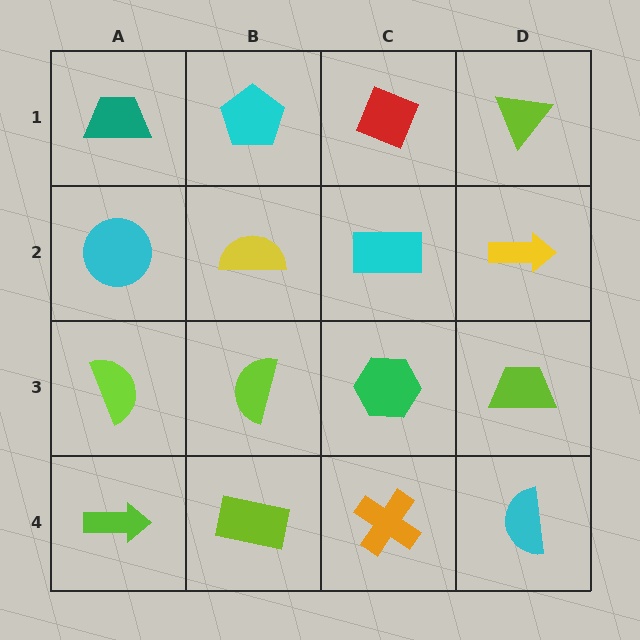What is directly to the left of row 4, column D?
An orange cross.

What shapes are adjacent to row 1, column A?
A cyan circle (row 2, column A), a cyan pentagon (row 1, column B).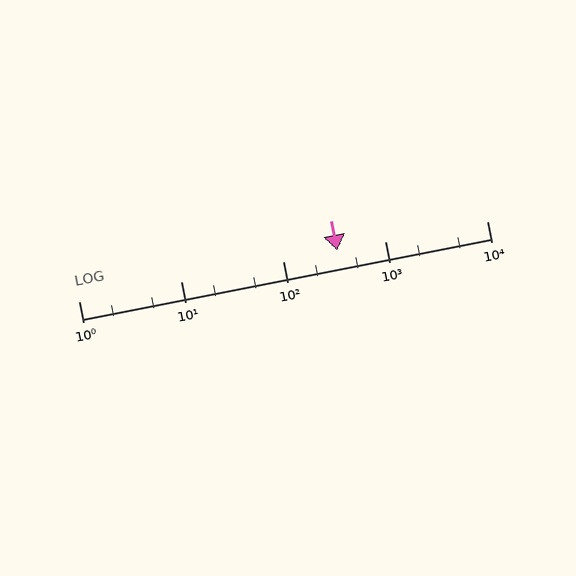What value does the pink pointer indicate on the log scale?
The pointer indicates approximately 340.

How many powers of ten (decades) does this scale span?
The scale spans 4 decades, from 1 to 10000.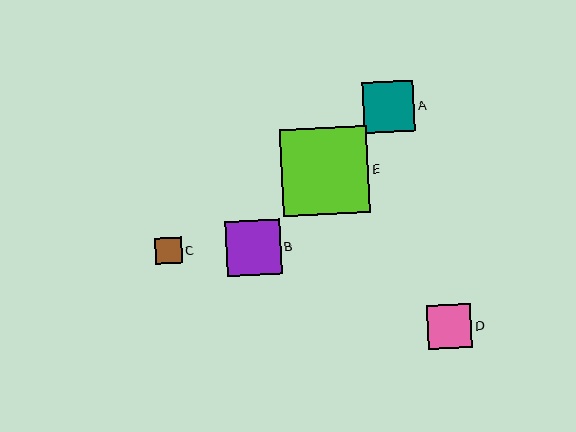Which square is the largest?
Square E is the largest with a size of approximately 87 pixels.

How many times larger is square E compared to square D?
Square E is approximately 2.0 times the size of square D.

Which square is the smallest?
Square C is the smallest with a size of approximately 27 pixels.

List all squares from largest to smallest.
From largest to smallest: E, B, A, D, C.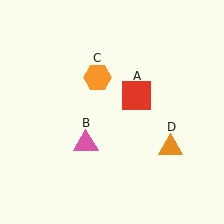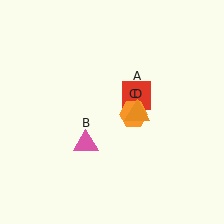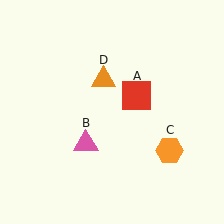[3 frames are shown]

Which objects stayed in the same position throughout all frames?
Red square (object A) and pink triangle (object B) remained stationary.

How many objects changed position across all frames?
2 objects changed position: orange hexagon (object C), orange triangle (object D).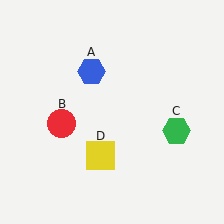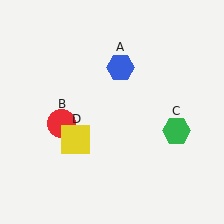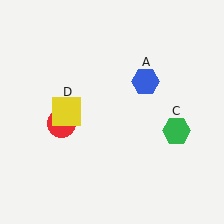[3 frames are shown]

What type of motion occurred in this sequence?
The blue hexagon (object A), yellow square (object D) rotated clockwise around the center of the scene.